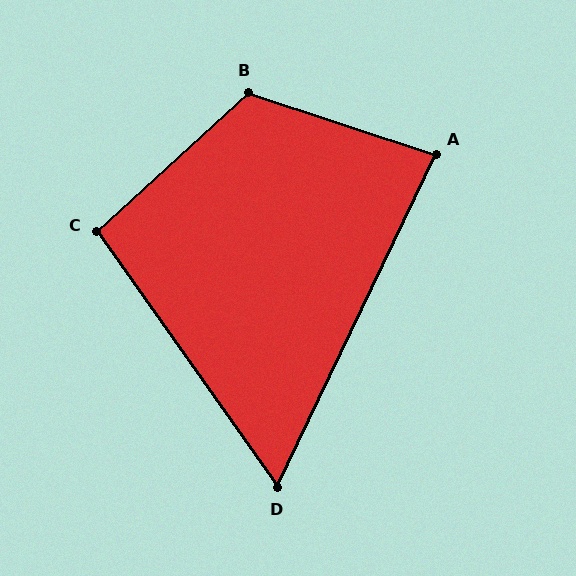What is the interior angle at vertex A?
Approximately 83 degrees (acute).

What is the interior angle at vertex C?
Approximately 97 degrees (obtuse).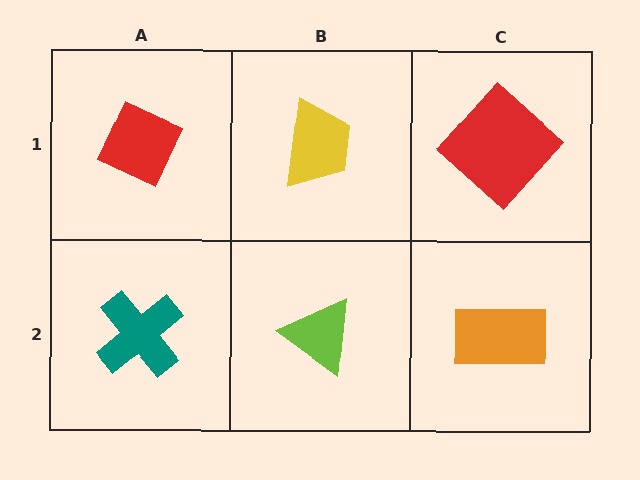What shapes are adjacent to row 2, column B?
A yellow trapezoid (row 1, column B), a teal cross (row 2, column A), an orange rectangle (row 2, column C).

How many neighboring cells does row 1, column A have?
2.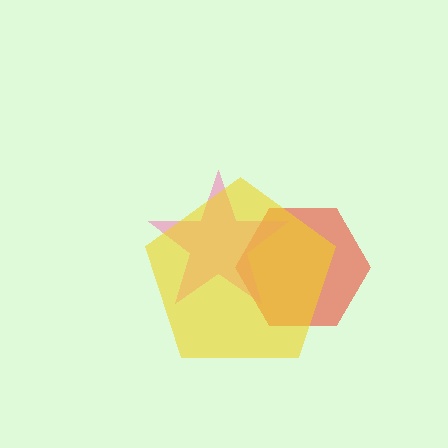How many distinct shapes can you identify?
There are 3 distinct shapes: a red hexagon, a pink star, a yellow pentagon.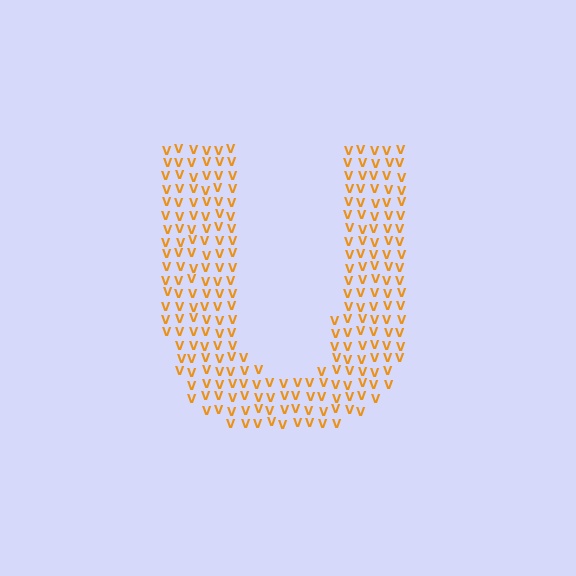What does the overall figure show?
The overall figure shows the letter U.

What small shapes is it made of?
It is made of small letter V's.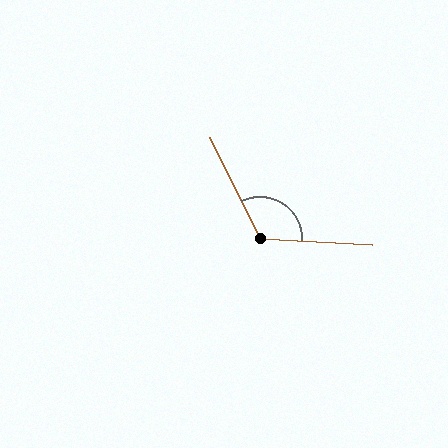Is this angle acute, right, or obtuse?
It is obtuse.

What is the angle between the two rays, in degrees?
Approximately 119 degrees.